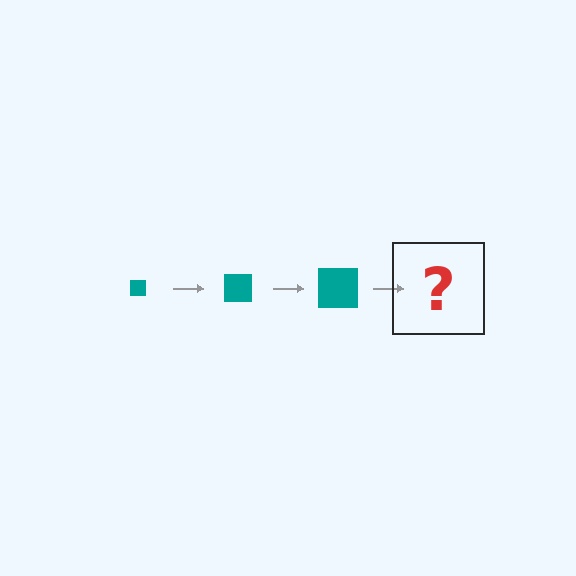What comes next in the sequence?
The next element should be a teal square, larger than the previous one.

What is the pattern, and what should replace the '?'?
The pattern is that the square gets progressively larger each step. The '?' should be a teal square, larger than the previous one.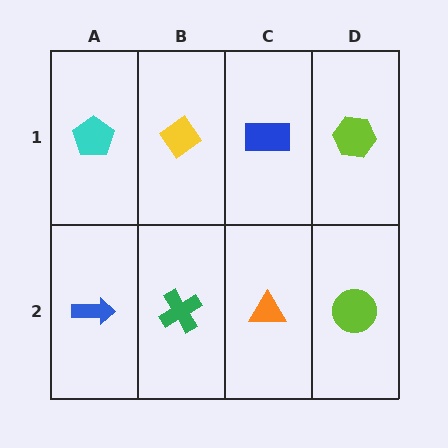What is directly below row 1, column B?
A green cross.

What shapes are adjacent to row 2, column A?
A cyan pentagon (row 1, column A), a green cross (row 2, column B).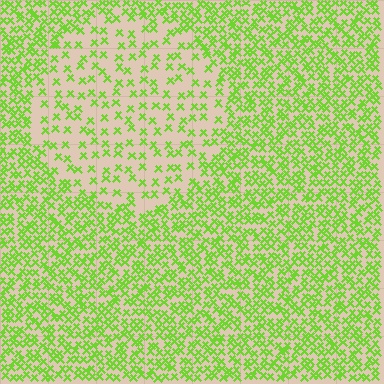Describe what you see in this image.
The image contains small lime elements arranged at two different densities. A circle-shaped region is visible where the elements are less densely packed than the surrounding area.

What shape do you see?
I see a circle.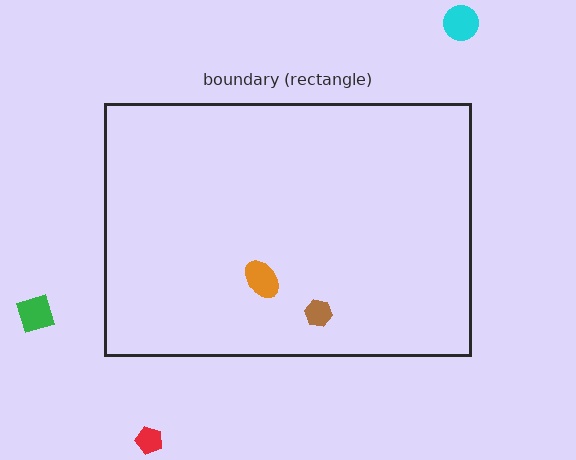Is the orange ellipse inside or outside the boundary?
Inside.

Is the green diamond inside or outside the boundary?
Outside.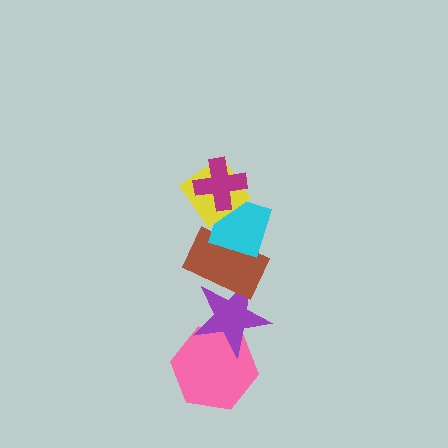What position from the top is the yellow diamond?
The yellow diamond is 2nd from the top.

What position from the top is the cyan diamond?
The cyan diamond is 3rd from the top.